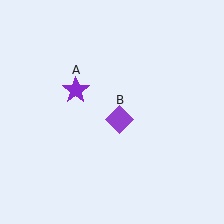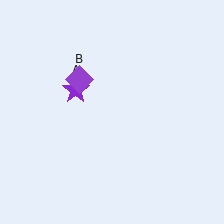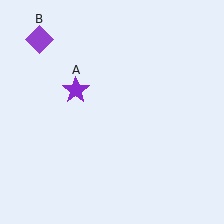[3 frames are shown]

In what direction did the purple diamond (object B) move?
The purple diamond (object B) moved up and to the left.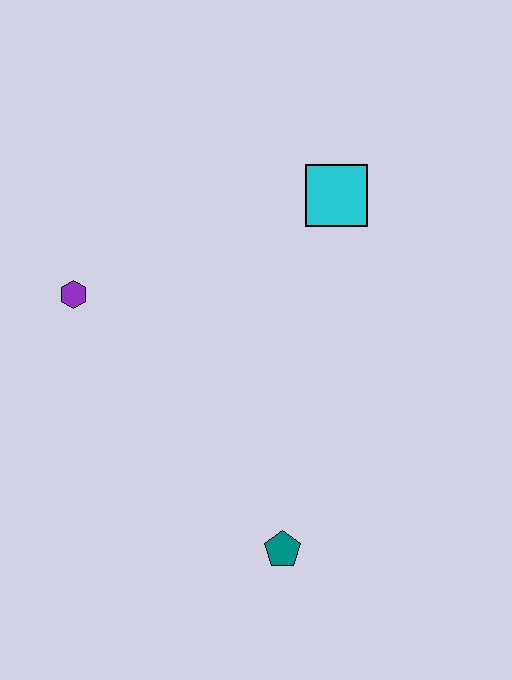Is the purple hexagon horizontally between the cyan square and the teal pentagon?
No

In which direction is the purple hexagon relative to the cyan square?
The purple hexagon is to the left of the cyan square.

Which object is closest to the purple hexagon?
The cyan square is closest to the purple hexagon.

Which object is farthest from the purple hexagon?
The teal pentagon is farthest from the purple hexagon.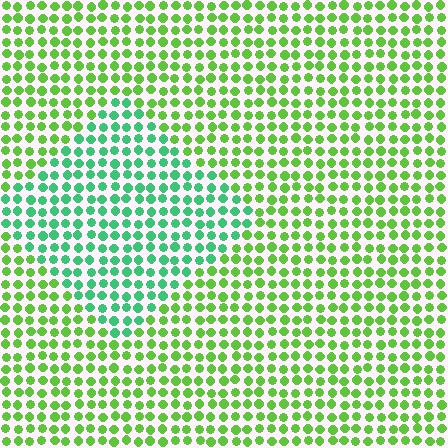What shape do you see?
I see a diamond.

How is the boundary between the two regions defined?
The boundary is defined purely by a slight shift in hue (about 41 degrees). Spacing, size, and orientation are identical on both sides.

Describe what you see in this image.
The image is filled with small lime elements in a uniform arrangement. A diamond-shaped region is visible where the elements are tinted to a slightly different hue, forming a subtle color boundary.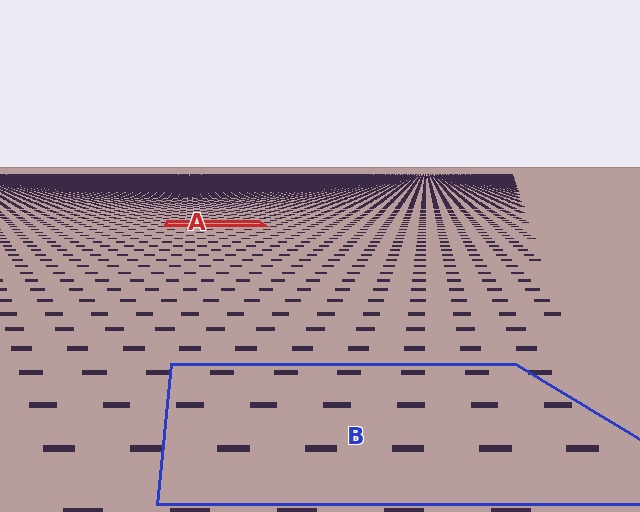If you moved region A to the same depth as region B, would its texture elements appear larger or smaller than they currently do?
They would appear larger. At a closer depth, the same texture elements are projected at a bigger on-screen size.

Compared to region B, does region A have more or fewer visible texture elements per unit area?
Region A has more texture elements per unit area — they are packed more densely because it is farther away.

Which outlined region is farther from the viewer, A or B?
Region A is farther from the viewer — the texture elements inside it appear smaller and more densely packed.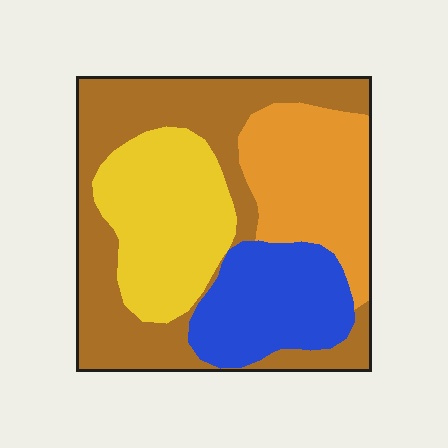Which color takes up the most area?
Brown, at roughly 40%.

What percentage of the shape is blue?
Blue covers 18% of the shape.